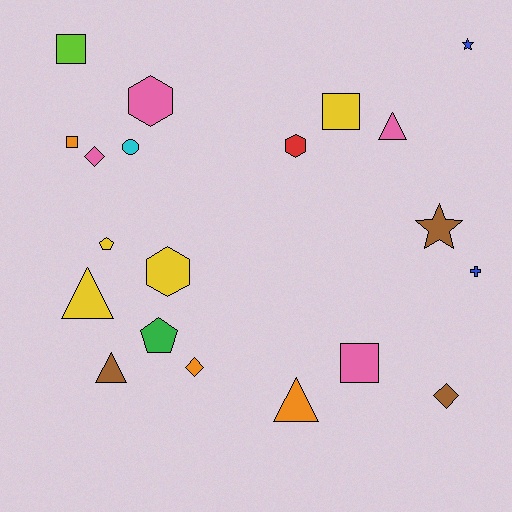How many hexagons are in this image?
There are 3 hexagons.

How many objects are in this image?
There are 20 objects.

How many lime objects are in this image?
There is 1 lime object.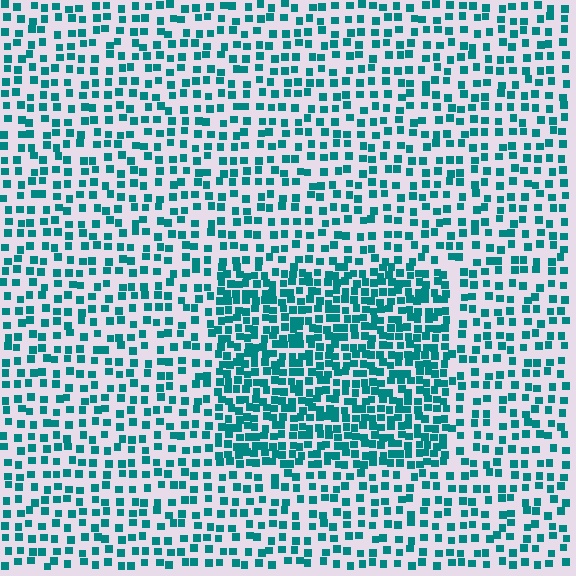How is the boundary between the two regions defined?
The boundary is defined by a change in element density (approximately 2.0x ratio). All elements are the same color, size, and shape.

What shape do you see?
I see a rectangle.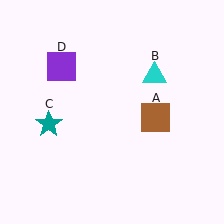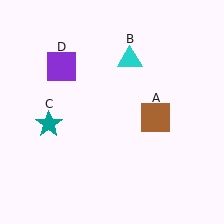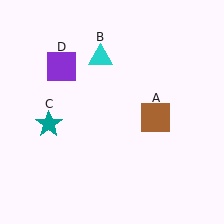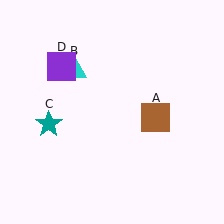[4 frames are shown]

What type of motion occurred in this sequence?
The cyan triangle (object B) rotated counterclockwise around the center of the scene.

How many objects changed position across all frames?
1 object changed position: cyan triangle (object B).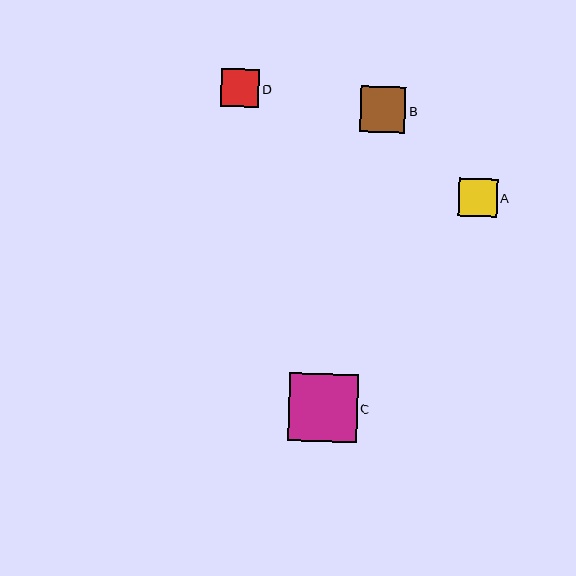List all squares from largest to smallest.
From largest to smallest: C, B, A, D.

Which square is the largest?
Square C is the largest with a size of approximately 68 pixels.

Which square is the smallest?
Square D is the smallest with a size of approximately 38 pixels.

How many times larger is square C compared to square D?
Square C is approximately 1.8 times the size of square D.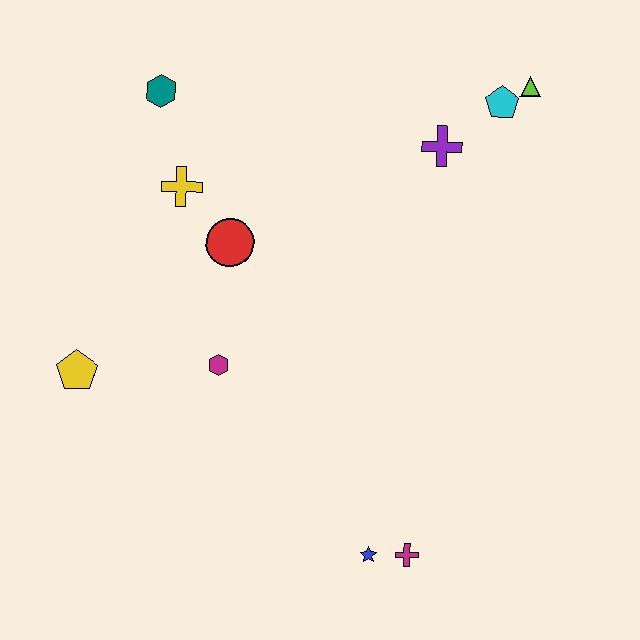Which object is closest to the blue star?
The magenta cross is closest to the blue star.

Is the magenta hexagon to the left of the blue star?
Yes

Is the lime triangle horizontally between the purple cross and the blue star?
No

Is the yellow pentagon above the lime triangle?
No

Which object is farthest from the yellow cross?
The magenta cross is farthest from the yellow cross.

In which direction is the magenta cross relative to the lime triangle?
The magenta cross is below the lime triangle.